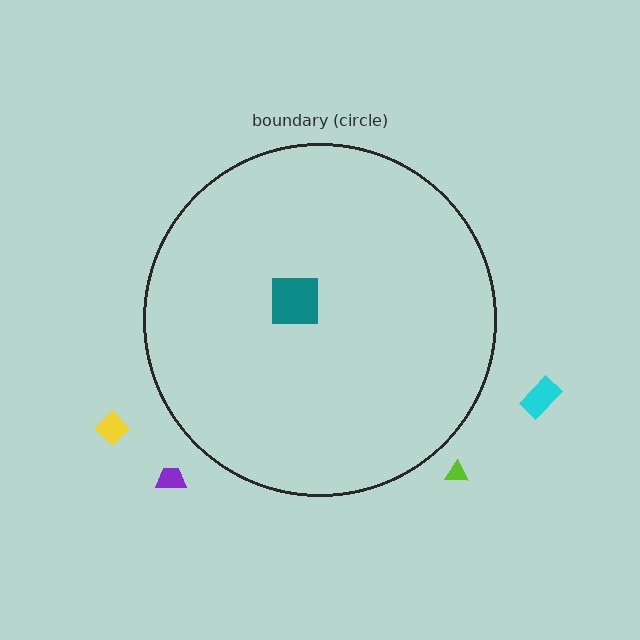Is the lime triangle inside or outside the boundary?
Outside.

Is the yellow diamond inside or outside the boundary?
Outside.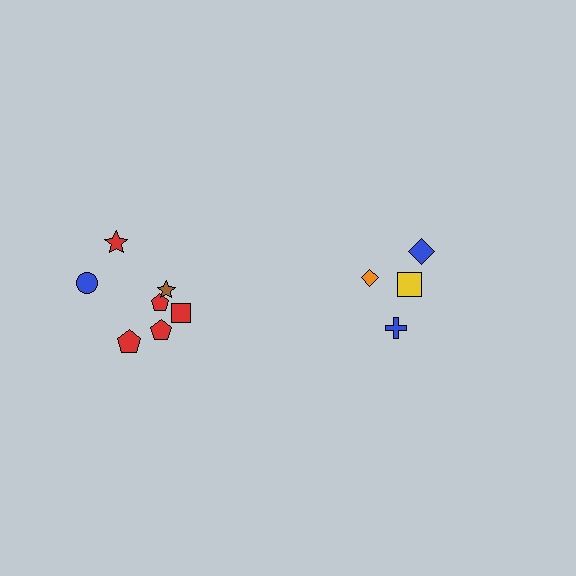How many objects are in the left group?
There are 7 objects.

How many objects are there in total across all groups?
There are 11 objects.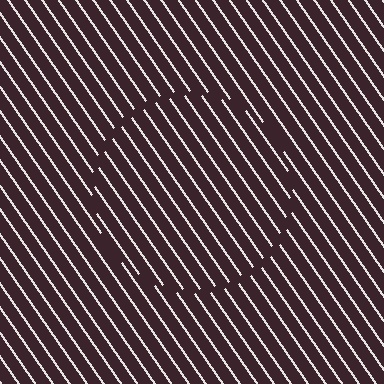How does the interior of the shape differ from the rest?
The interior of the shape contains the same grating, shifted by half a period — the contour is defined by the phase discontinuity where line-ends from the inner and outer gratings abut.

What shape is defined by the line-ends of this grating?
An illusory circle. The interior of the shape contains the same grating, shifted by half a period — the contour is defined by the phase discontinuity where line-ends from the inner and outer gratings abut.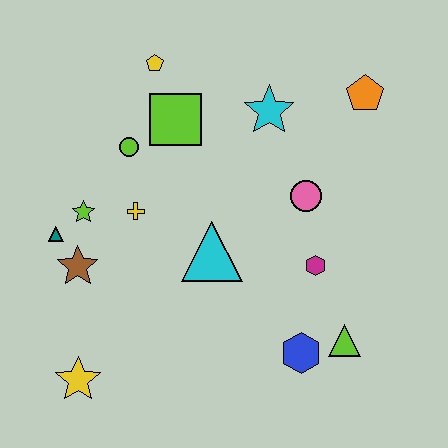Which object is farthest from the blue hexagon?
The yellow pentagon is farthest from the blue hexagon.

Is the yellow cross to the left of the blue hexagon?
Yes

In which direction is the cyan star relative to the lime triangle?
The cyan star is above the lime triangle.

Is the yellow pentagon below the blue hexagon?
No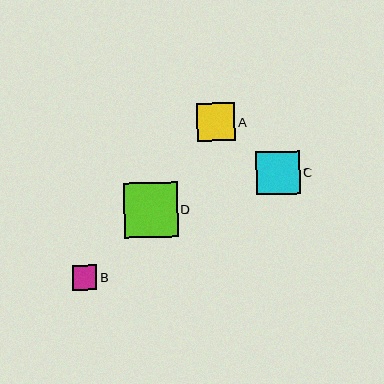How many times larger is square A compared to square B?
Square A is approximately 1.6 times the size of square B.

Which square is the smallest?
Square B is the smallest with a size of approximately 25 pixels.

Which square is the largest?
Square D is the largest with a size of approximately 54 pixels.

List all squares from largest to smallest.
From largest to smallest: D, C, A, B.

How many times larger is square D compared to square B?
Square D is approximately 2.2 times the size of square B.